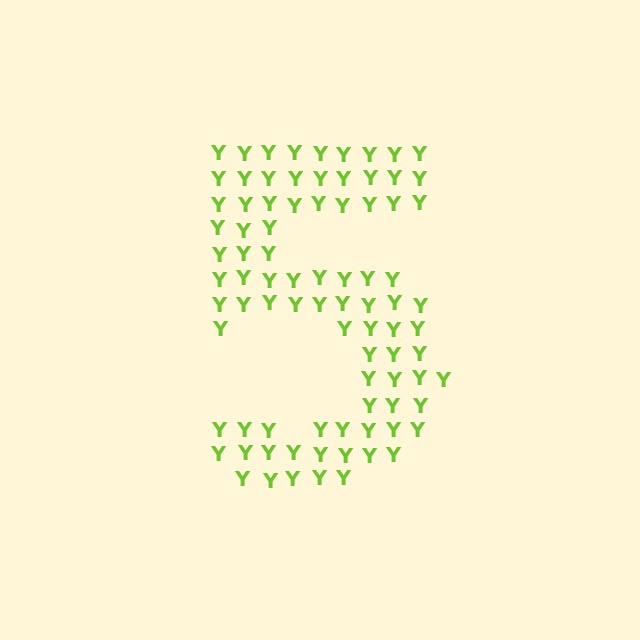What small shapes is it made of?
It is made of small letter Y's.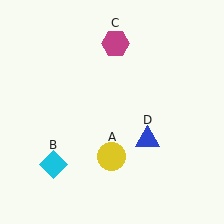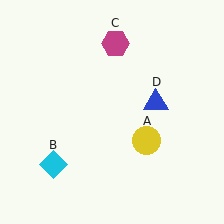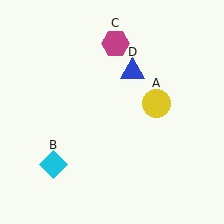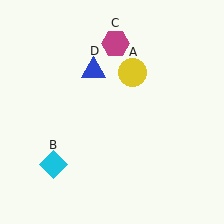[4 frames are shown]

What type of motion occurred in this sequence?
The yellow circle (object A), blue triangle (object D) rotated counterclockwise around the center of the scene.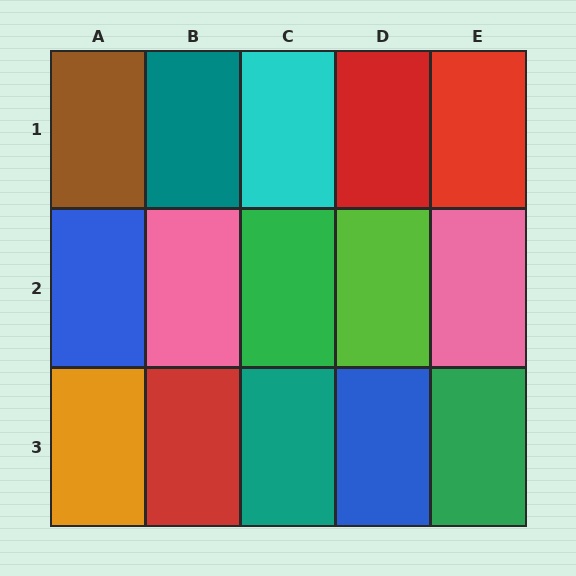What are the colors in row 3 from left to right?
Orange, red, teal, blue, green.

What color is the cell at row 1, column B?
Teal.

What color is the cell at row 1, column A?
Brown.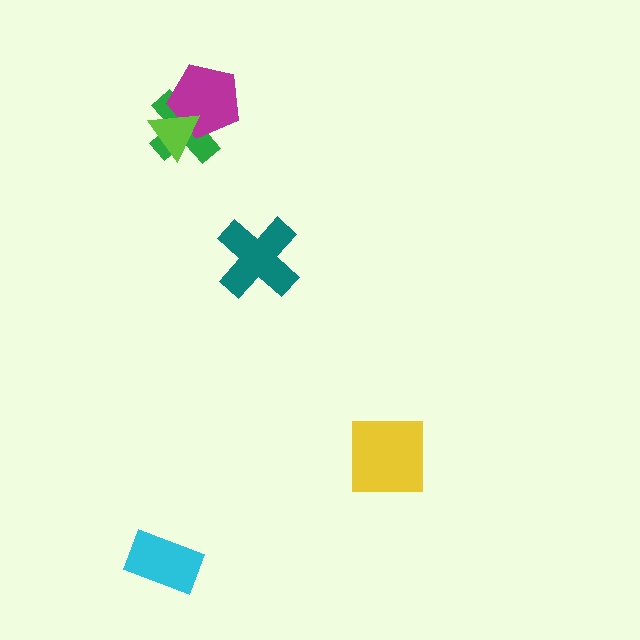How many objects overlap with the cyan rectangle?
0 objects overlap with the cyan rectangle.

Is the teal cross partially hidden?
No, no other shape covers it.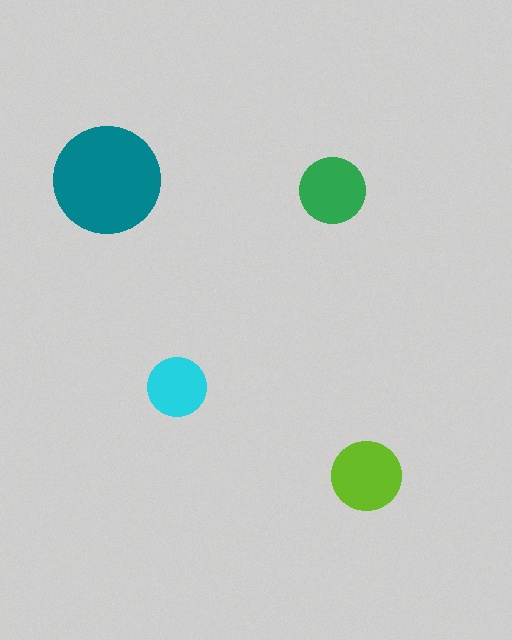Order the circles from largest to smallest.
the teal one, the lime one, the green one, the cyan one.